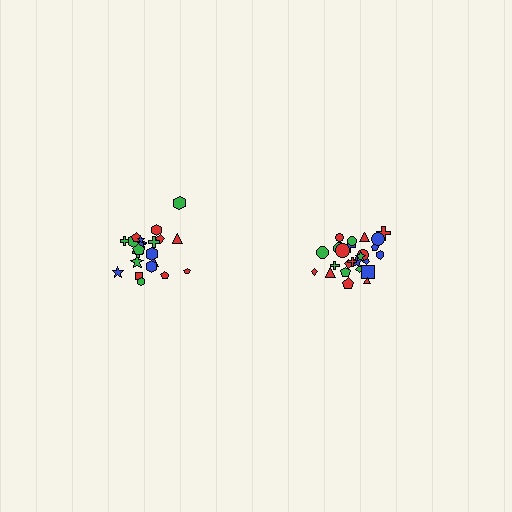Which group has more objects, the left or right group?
The right group.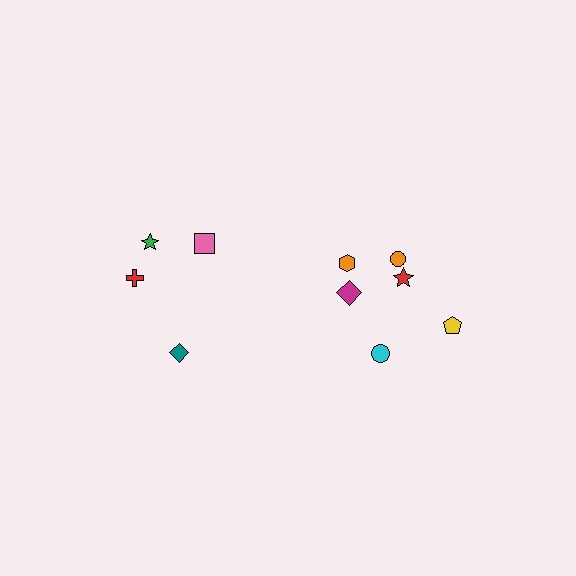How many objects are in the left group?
There are 4 objects.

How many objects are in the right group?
There are 6 objects.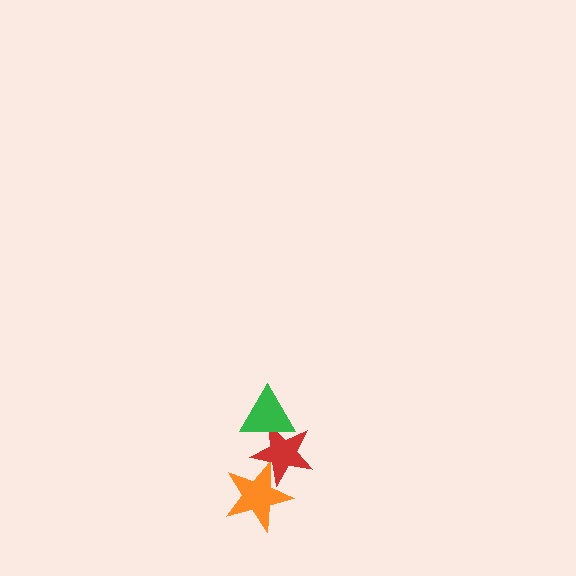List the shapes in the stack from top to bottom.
From top to bottom: the green triangle, the red star, the orange star.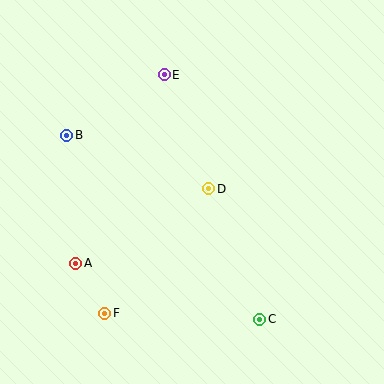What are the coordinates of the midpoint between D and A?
The midpoint between D and A is at (142, 226).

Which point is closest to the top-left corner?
Point B is closest to the top-left corner.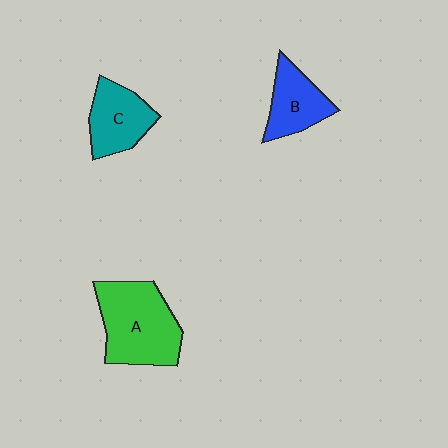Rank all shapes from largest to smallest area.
From largest to smallest: A (green), C (teal), B (blue).